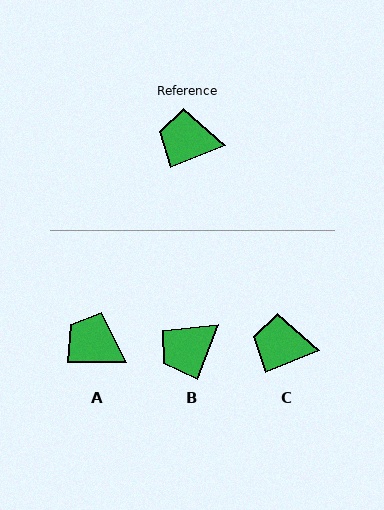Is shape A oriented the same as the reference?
No, it is off by about 23 degrees.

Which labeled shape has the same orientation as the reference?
C.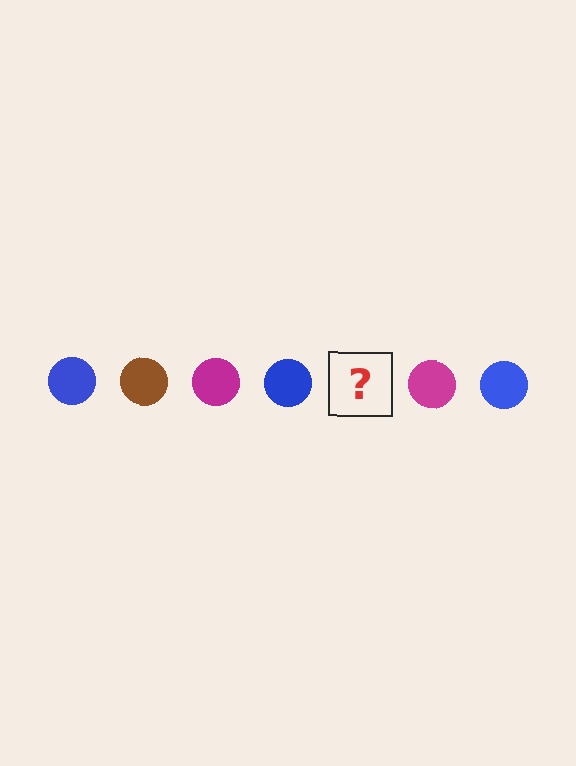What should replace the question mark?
The question mark should be replaced with a brown circle.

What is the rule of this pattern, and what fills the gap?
The rule is that the pattern cycles through blue, brown, magenta circles. The gap should be filled with a brown circle.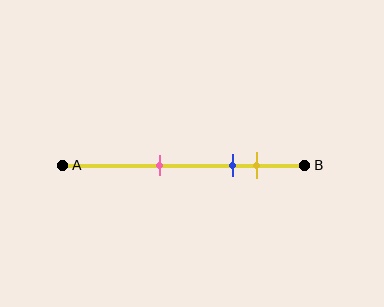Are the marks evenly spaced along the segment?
No, the marks are not evenly spaced.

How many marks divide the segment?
There are 3 marks dividing the segment.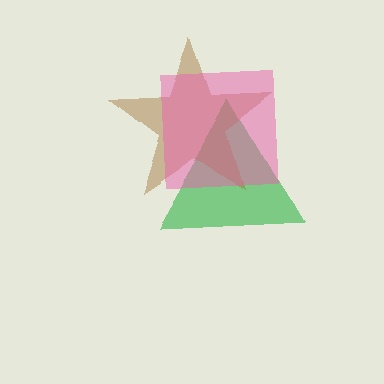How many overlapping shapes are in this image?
There are 3 overlapping shapes in the image.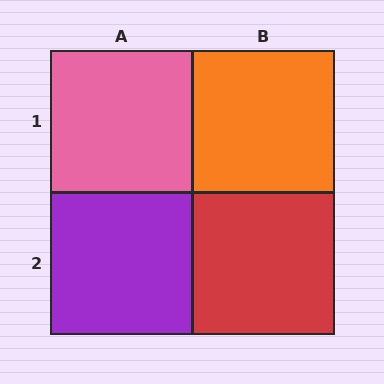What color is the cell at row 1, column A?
Pink.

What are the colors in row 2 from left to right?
Purple, red.